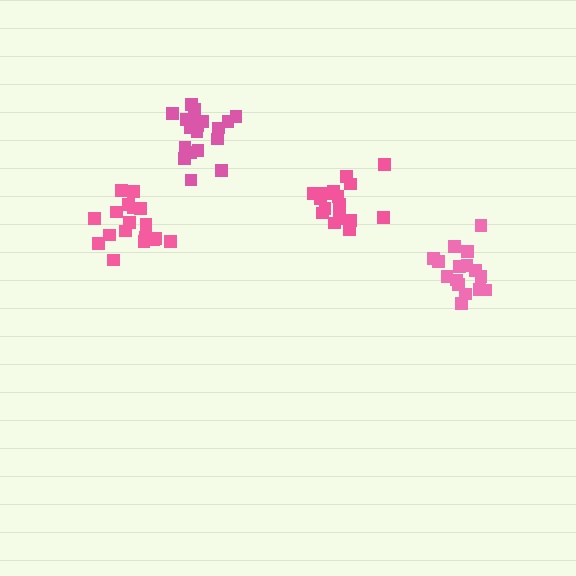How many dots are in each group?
Group 1: 17 dots, Group 2: 19 dots, Group 3: 16 dots, Group 4: 18 dots (70 total).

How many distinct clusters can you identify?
There are 4 distinct clusters.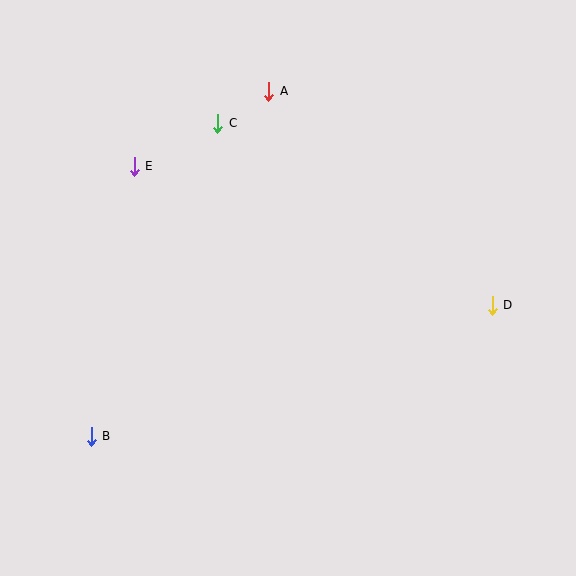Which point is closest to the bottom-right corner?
Point D is closest to the bottom-right corner.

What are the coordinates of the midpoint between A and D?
The midpoint between A and D is at (381, 198).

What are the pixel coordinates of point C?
Point C is at (218, 123).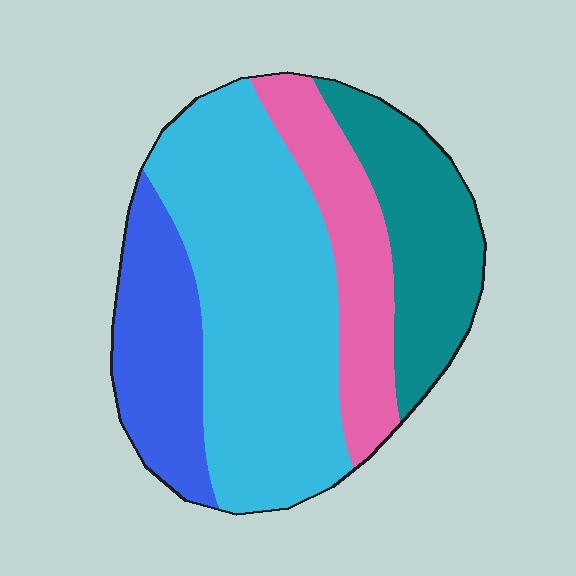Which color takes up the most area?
Cyan, at roughly 45%.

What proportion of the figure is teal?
Teal covers roughly 20% of the figure.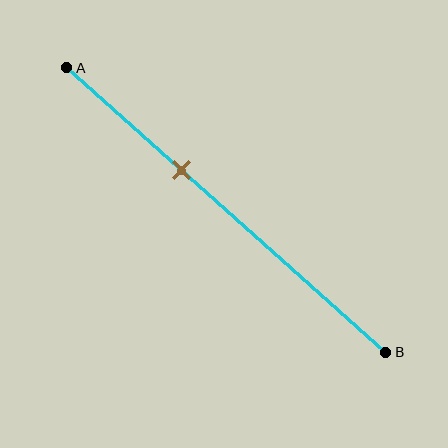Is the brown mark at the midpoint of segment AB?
No, the mark is at about 35% from A, not at the 50% midpoint.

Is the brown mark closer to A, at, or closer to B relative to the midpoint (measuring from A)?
The brown mark is closer to point A than the midpoint of segment AB.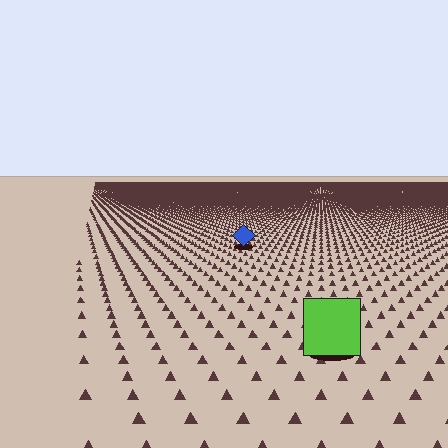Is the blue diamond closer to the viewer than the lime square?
No. The lime square is closer — you can tell from the texture gradient: the ground texture is coarser near it.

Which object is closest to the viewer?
The lime square is closest. The texture marks near it are larger and more spread out.